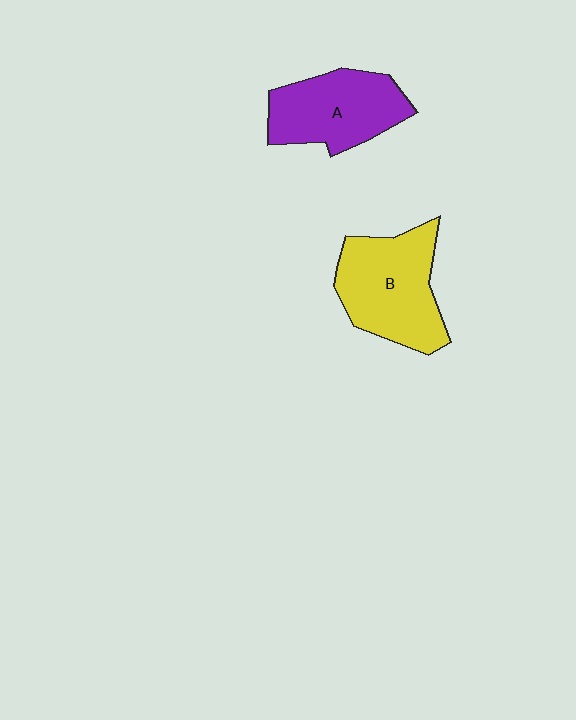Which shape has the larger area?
Shape B (yellow).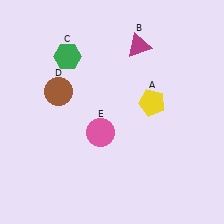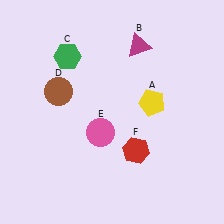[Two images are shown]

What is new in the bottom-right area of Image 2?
A red hexagon (F) was added in the bottom-right area of Image 2.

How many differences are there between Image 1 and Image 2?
There is 1 difference between the two images.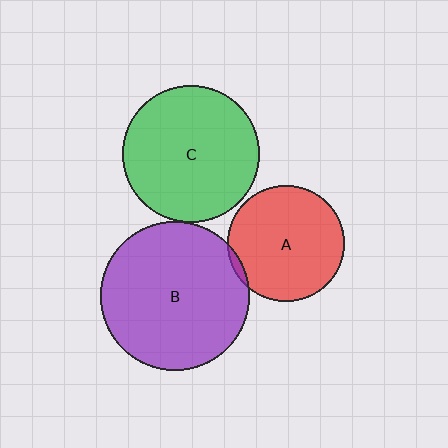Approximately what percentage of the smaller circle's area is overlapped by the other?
Approximately 5%.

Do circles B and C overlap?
Yes.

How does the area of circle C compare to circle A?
Approximately 1.4 times.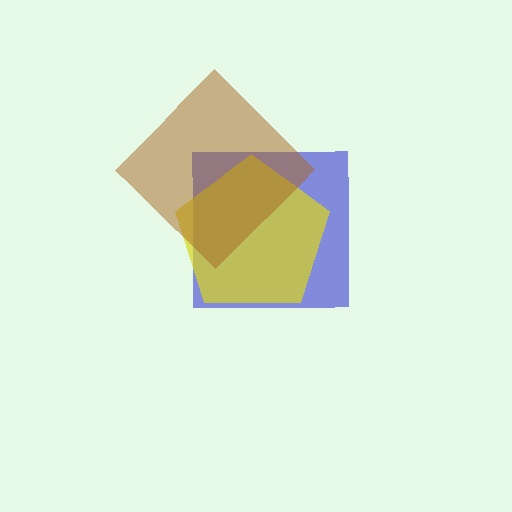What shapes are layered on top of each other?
The layered shapes are: a blue square, a yellow pentagon, a brown diamond.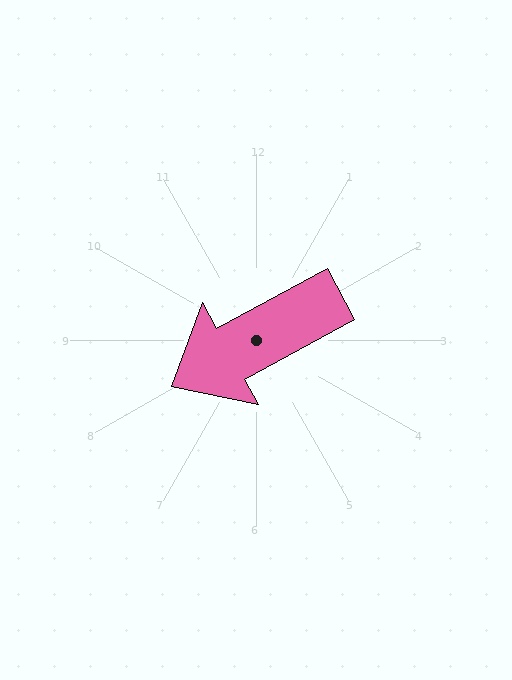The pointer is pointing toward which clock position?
Roughly 8 o'clock.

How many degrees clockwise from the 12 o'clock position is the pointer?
Approximately 242 degrees.